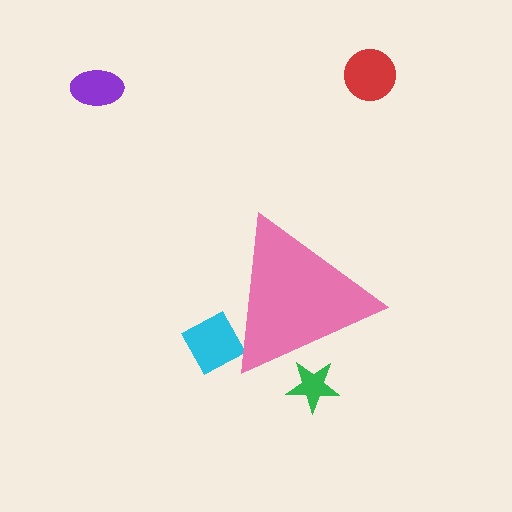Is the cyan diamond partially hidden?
Yes, the cyan diamond is partially hidden behind the pink triangle.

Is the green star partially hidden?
Yes, the green star is partially hidden behind the pink triangle.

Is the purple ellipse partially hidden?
No, the purple ellipse is fully visible.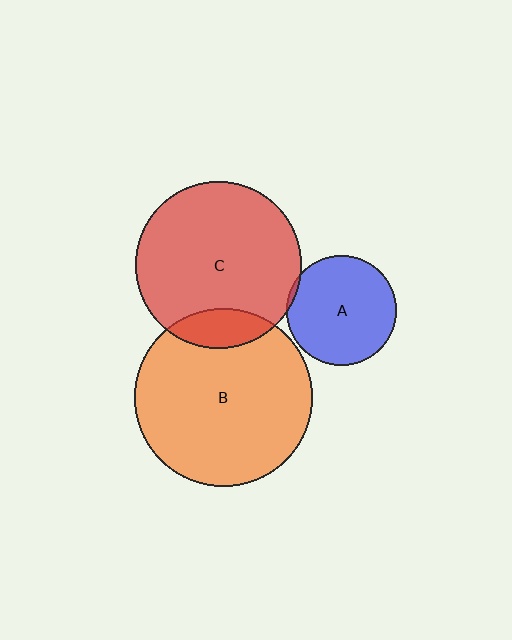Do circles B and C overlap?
Yes.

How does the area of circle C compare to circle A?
Approximately 2.3 times.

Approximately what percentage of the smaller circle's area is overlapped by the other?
Approximately 15%.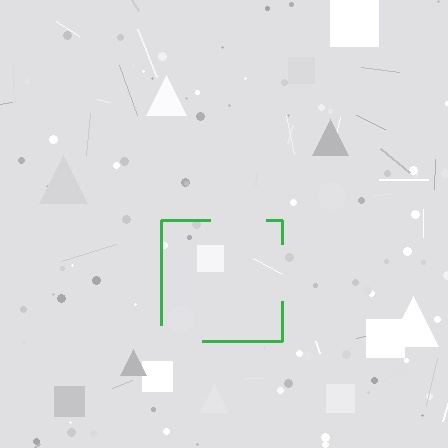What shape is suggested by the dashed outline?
The dashed outline suggests a square.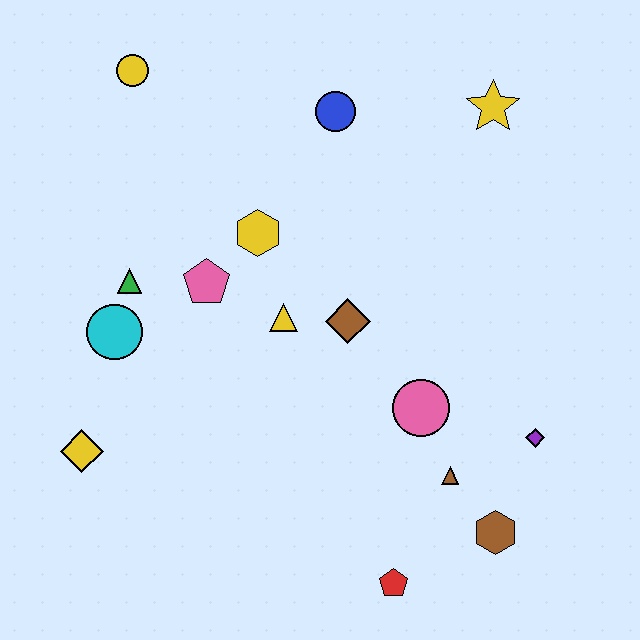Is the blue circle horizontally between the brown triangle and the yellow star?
No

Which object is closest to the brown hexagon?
The brown triangle is closest to the brown hexagon.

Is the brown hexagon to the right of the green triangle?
Yes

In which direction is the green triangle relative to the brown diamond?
The green triangle is to the left of the brown diamond.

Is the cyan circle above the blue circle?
No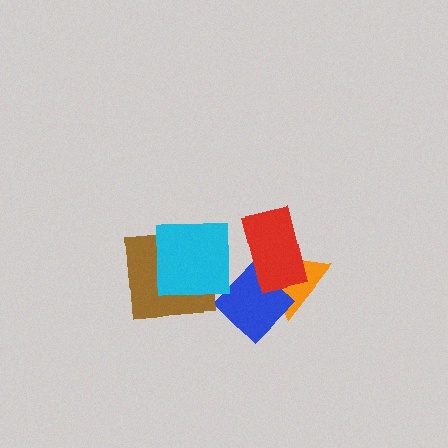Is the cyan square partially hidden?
No, no other shape covers it.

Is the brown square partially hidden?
Yes, it is partially covered by another shape.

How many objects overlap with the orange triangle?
2 objects overlap with the orange triangle.